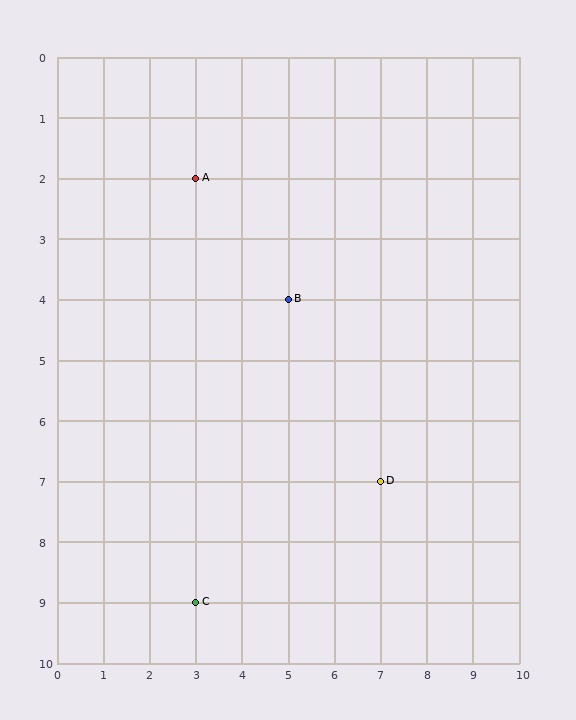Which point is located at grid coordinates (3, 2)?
Point A is at (3, 2).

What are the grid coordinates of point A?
Point A is at grid coordinates (3, 2).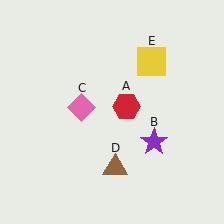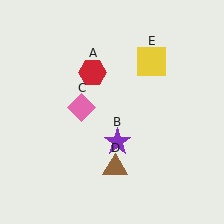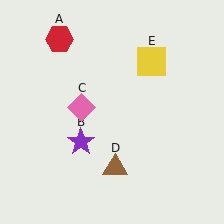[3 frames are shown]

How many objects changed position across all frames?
2 objects changed position: red hexagon (object A), purple star (object B).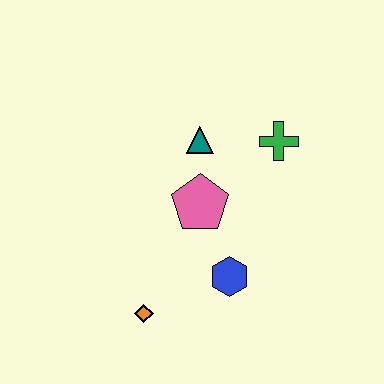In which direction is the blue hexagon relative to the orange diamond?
The blue hexagon is to the right of the orange diamond.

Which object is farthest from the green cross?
The orange diamond is farthest from the green cross.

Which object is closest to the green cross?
The teal triangle is closest to the green cross.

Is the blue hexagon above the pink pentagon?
No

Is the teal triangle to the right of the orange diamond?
Yes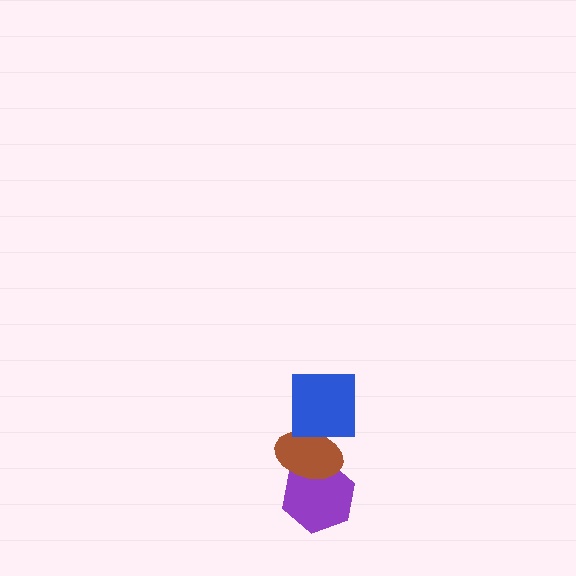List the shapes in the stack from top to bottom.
From top to bottom: the blue square, the brown ellipse, the purple hexagon.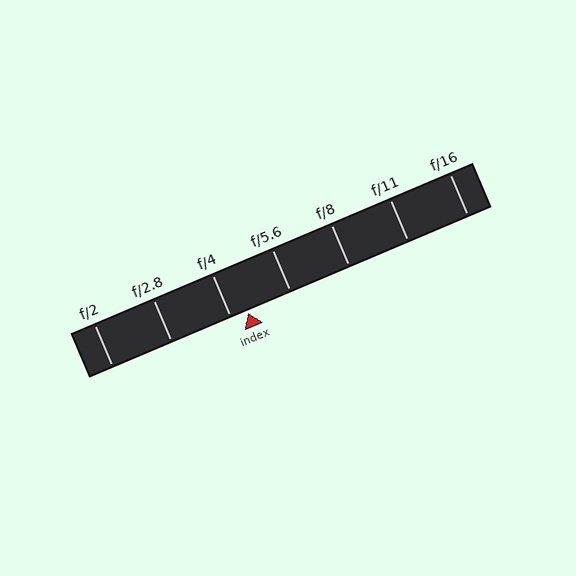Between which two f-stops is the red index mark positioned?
The index mark is between f/4 and f/5.6.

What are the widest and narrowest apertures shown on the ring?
The widest aperture shown is f/2 and the narrowest is f/16.